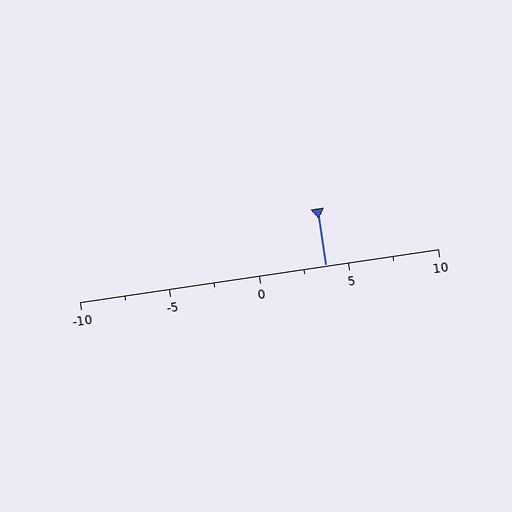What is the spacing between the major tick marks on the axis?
The major ticks are spaced 5 apart.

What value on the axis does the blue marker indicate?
The marker indicates approximately 3.8.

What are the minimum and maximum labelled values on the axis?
The axis runs from -10 to 10.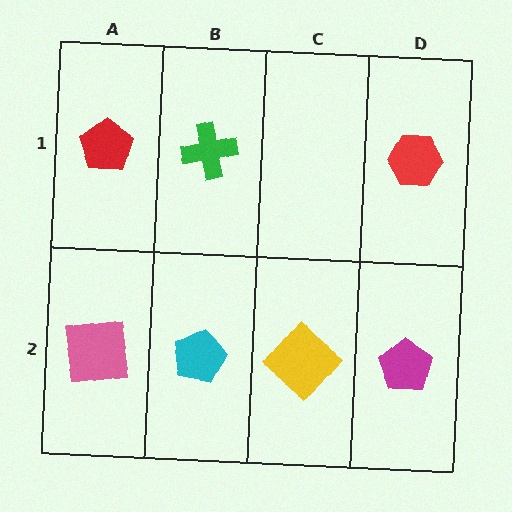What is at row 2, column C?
A yellow diamond.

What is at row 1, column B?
A green cross.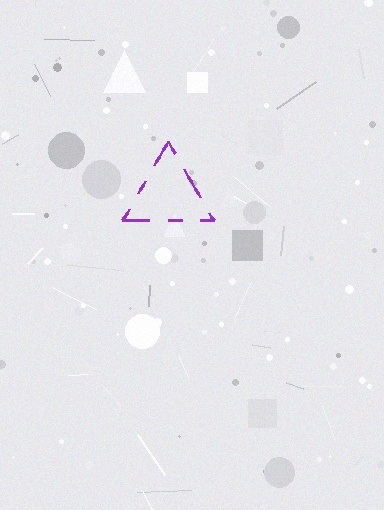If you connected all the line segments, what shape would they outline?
They would outline a triangle.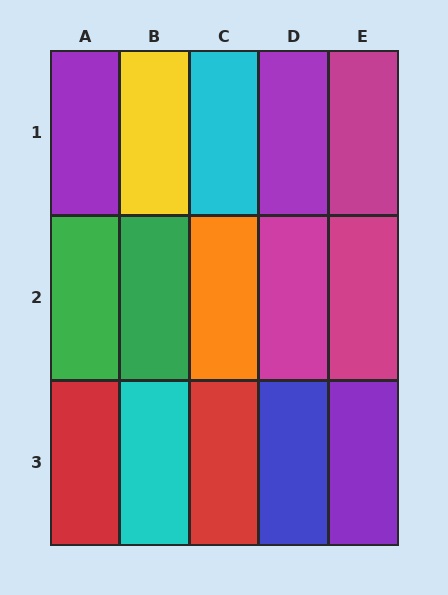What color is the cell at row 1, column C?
Cyan.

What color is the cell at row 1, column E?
Magenta.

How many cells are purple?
3 cells are purple.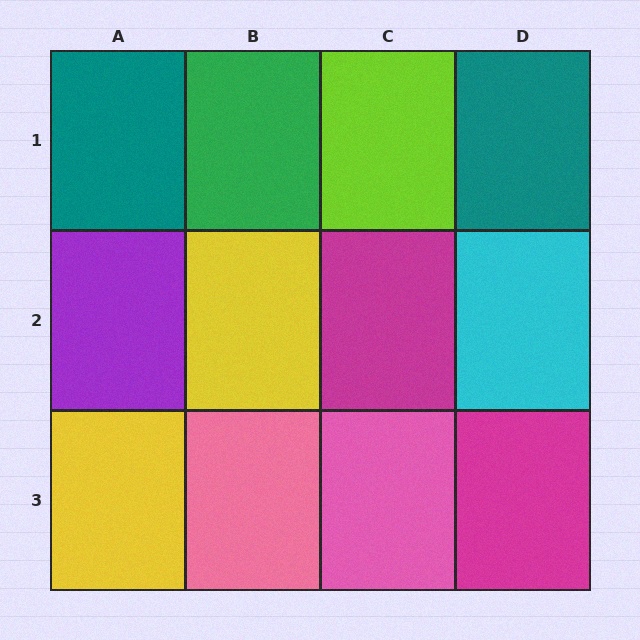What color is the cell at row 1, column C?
Lime.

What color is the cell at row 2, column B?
Yellow.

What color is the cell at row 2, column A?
Purple.